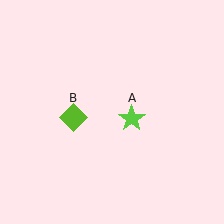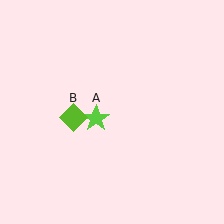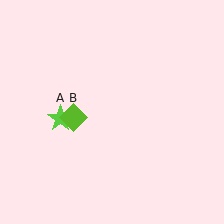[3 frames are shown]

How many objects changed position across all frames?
1 object changed position: lime star (object A).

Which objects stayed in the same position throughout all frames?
Lime diamond (object B) remained stationary.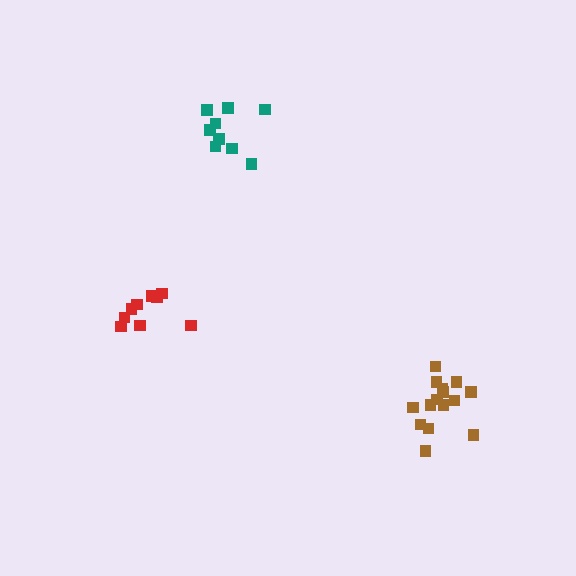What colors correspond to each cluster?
The clusters are colored: brown, teal, red.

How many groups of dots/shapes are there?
There are 3 groups.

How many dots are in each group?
Group 1: 15 dots, Group 2: 9 dots, Group 3: 9 dots (33 total).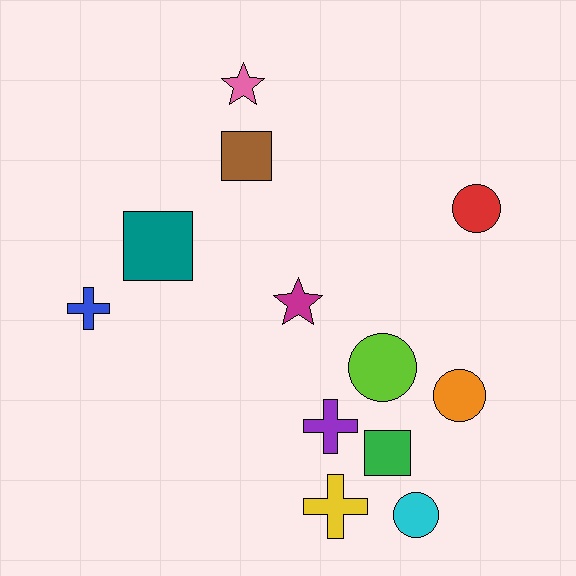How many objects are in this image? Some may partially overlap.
There are 12 objects.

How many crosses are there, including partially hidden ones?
There are 3 crosses.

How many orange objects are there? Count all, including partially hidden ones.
There is 1 orange object.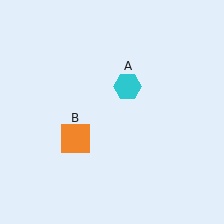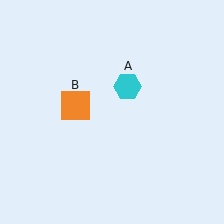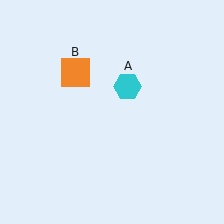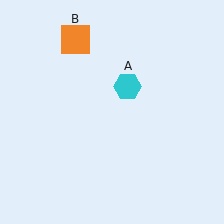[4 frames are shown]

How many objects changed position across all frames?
1 object changed position: orange square (object B).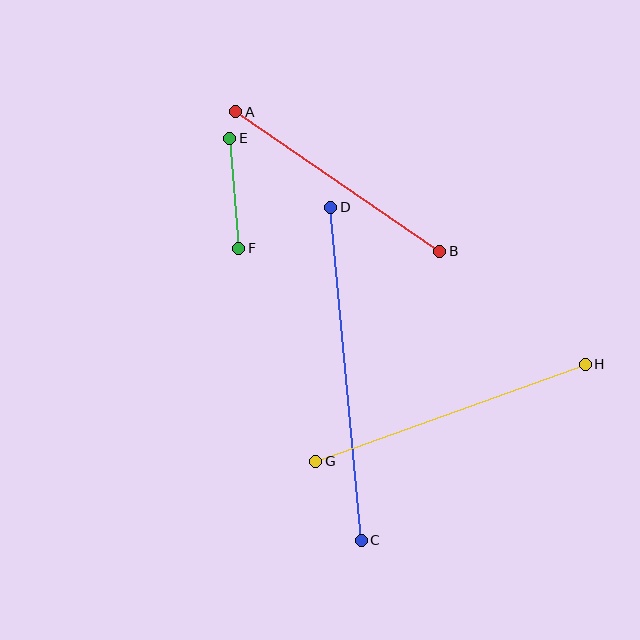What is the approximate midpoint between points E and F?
The midpoint is at approximately (234, 193) pixels.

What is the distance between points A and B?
The distance is approximately 247 pixels.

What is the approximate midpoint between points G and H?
The midpoint is at approximately (450, 413) pixels.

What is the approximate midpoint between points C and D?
The midpoint is at approximately (346, 374) pixels.